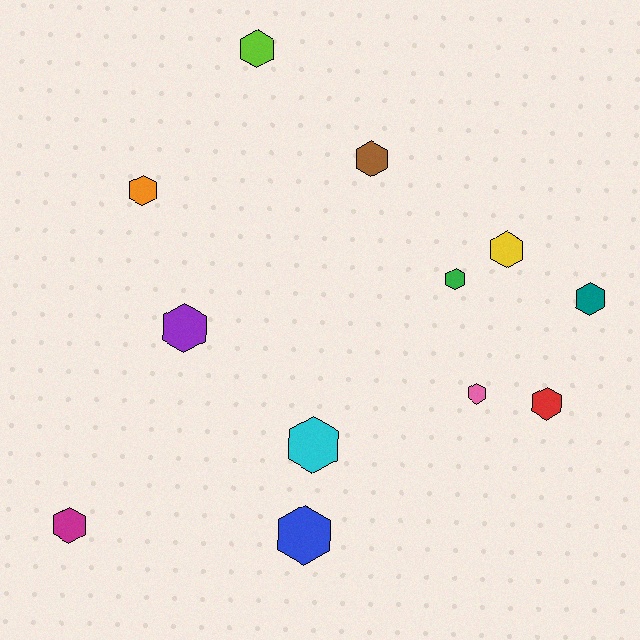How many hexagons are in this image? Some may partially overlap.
There are 12 hexagons.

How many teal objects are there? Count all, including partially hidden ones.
There is 1 teal object.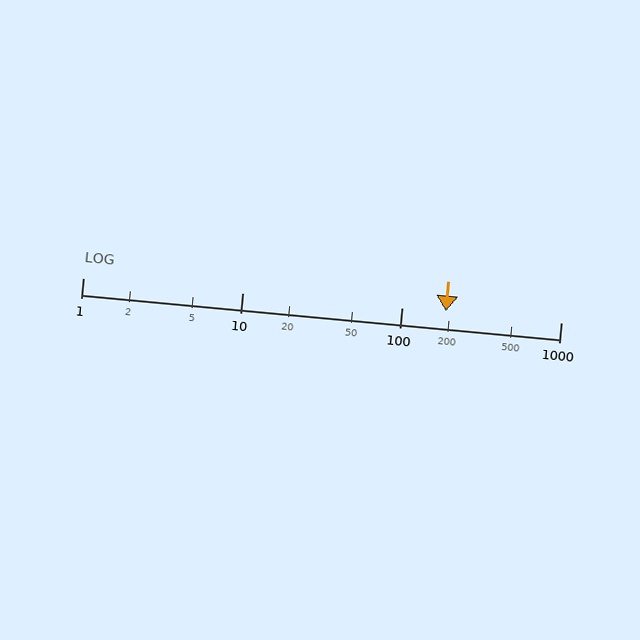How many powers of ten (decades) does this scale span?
The scale spans 3 decades, from 1 to 1000.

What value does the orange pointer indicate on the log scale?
The pointer indicates approximately 190.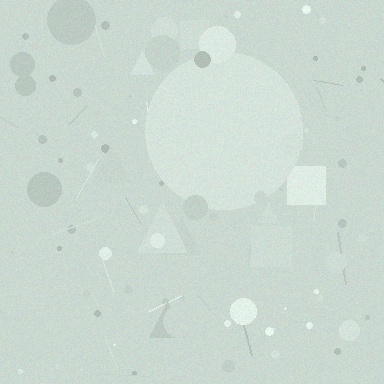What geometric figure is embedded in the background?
A circle is embedded in the background.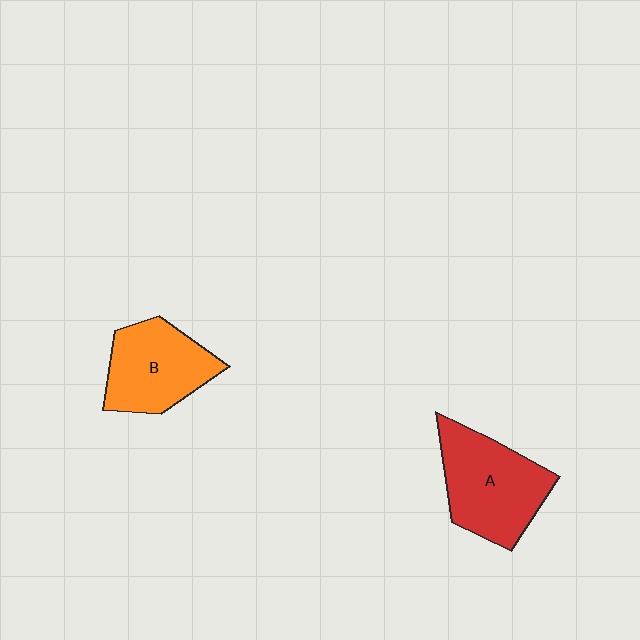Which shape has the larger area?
Shape A (red).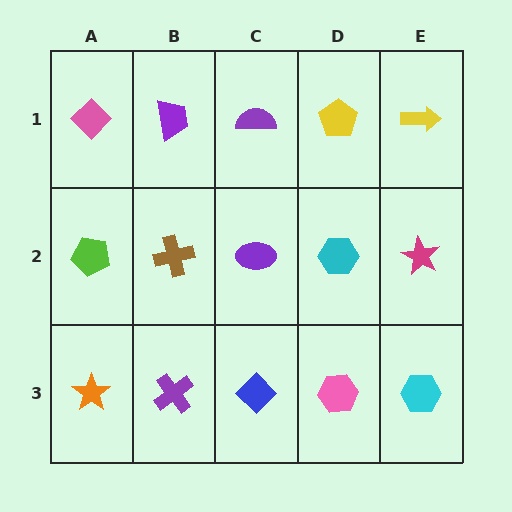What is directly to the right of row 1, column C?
A yellow pentagon.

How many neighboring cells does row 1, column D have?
3.